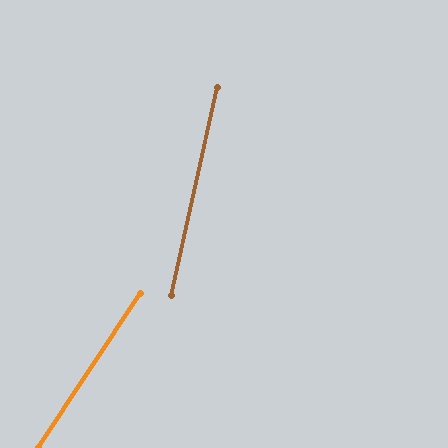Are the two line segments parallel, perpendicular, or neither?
Neither parallel nor perpendicular — they differ by about 21°.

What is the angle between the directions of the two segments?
Approximately 21 degrees.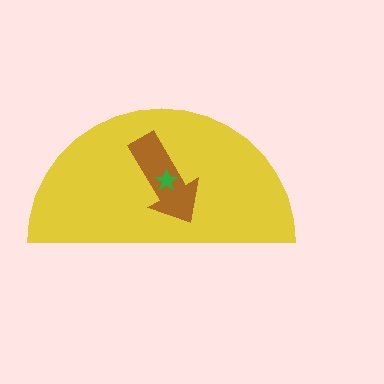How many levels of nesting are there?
3.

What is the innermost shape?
The green star.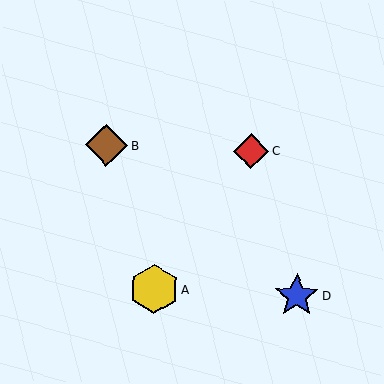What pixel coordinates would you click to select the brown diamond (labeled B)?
Click at (106, 145) to select the brown diamond B.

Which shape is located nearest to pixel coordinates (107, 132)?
The brown diamond (labeled B) at (106, 145) is nearest to that location.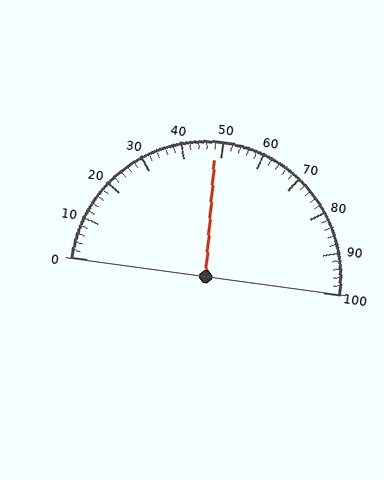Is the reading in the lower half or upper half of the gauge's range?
The reading is in the lower half of the range (0 to 100).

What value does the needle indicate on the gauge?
The needle indicates approximately 48.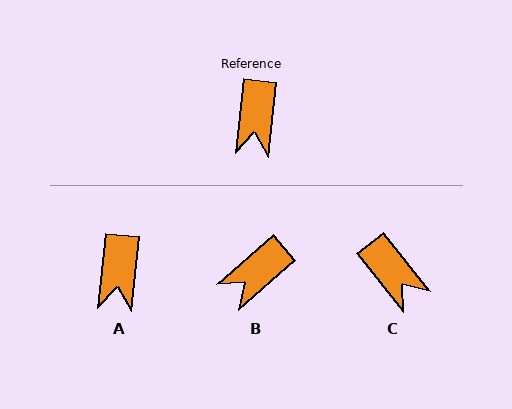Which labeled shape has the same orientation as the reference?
A.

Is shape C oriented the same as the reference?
No, it is off by about 45 degrees.